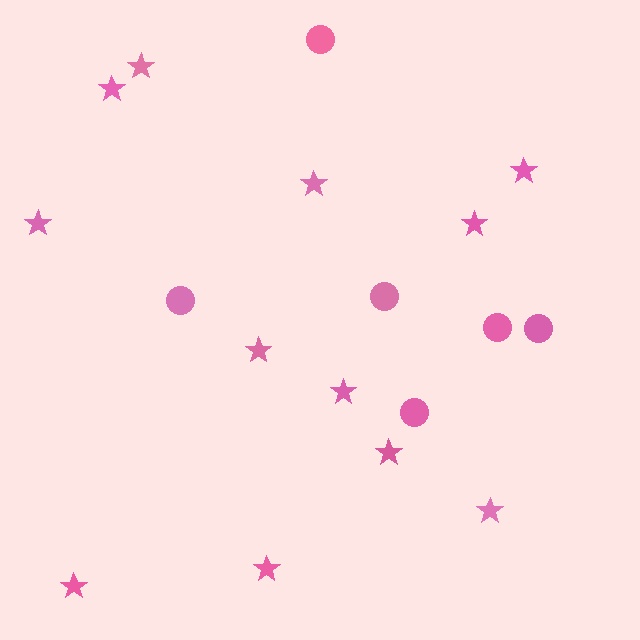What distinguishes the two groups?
There are 2 groups: one group of circles (6) and one group of stars (12).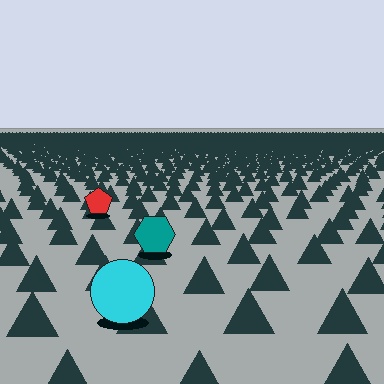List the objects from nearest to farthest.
From nearest to farthest: the cyan circle, the teal hexagon, the red pentagon.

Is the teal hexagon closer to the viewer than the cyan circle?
No. The cyan circle is closer — you can tell from the texture gradient: the ground texture is coarser near it.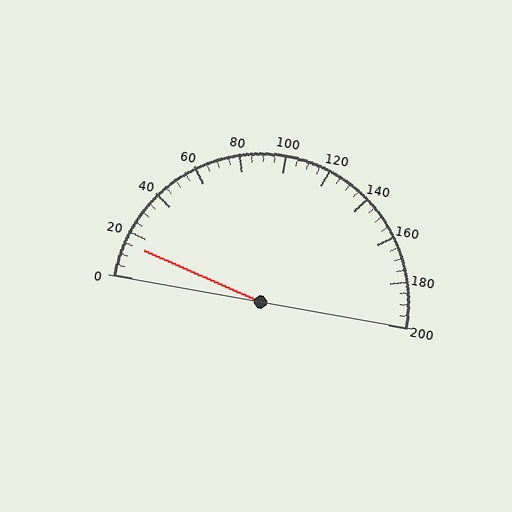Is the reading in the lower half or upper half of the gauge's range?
The reading is in the lower half of the range (0 to 200).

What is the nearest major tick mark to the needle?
The nearest major tick mark is 20.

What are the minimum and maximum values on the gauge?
The gauge ranges from 0 to 200.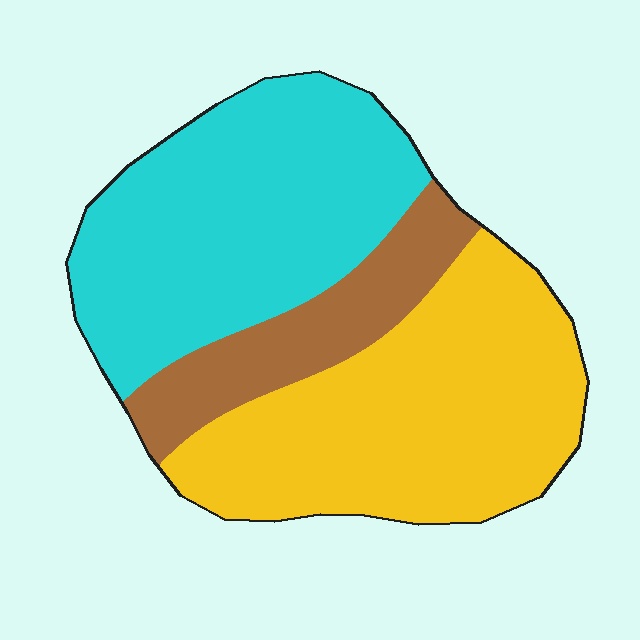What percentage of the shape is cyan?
Cyan covers 41% of the shape.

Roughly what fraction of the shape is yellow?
Yellow takes up about two fifths (2/5) of the shape.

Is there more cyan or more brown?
Cyan.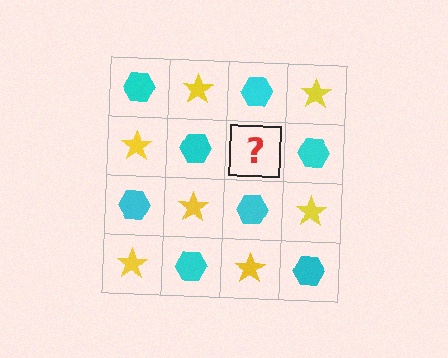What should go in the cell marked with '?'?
The missing cell should contain a yellow star.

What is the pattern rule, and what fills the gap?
The rule is that it alternates cyan hexagon and yellow star in a checkerboard pattern. The gap should be filled with a yellow star.